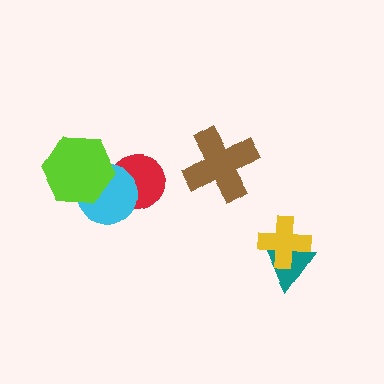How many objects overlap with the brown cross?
0 objects overlap with the brown cross.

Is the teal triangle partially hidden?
Yes, it is partially covered by another shape.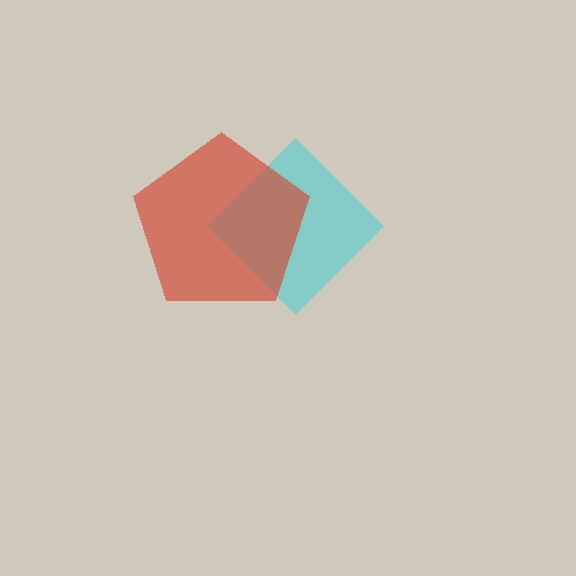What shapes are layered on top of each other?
The layered shapes are: a cyan diamond, a red pentagon.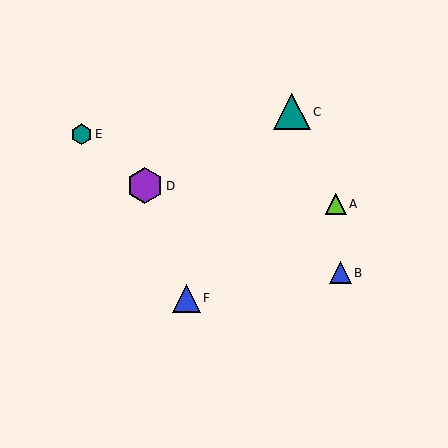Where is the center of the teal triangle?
The center of the teal triangle is at (292, 112).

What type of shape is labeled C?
Shape C is a teal triangle.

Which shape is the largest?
The teal triangle (labeled C) is the largest.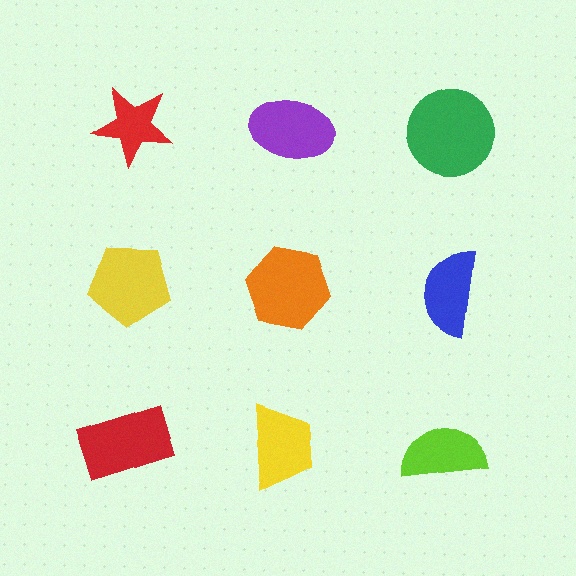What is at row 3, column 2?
A yellow trapezoid.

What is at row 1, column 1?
A red star.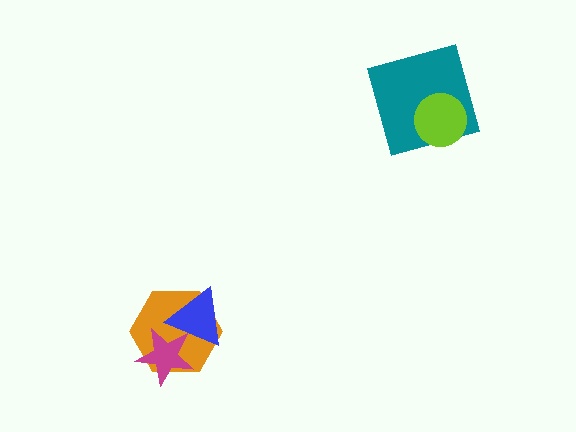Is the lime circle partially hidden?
No, no other shape covers it.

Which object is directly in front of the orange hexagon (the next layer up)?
The magenta star is directly in front of the orange hexagon.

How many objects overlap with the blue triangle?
2 objects overlap with the blue triangle.